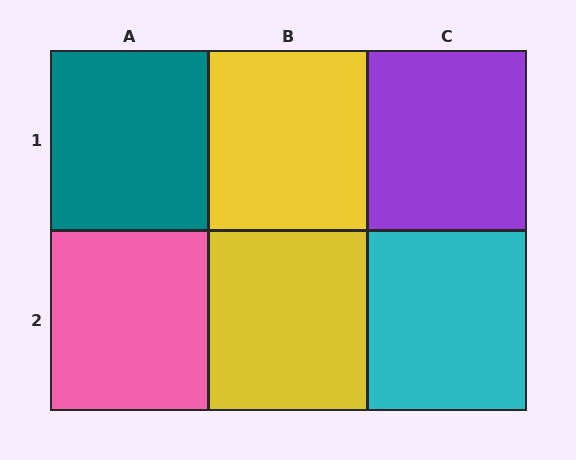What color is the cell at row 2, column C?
Cyan.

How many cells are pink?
1 cell is pink.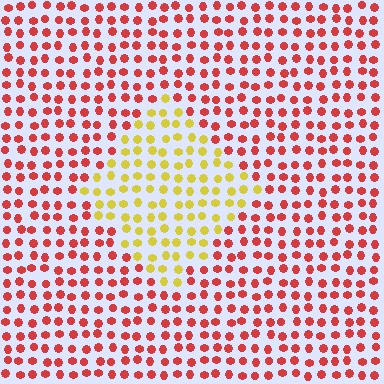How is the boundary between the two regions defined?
The boundary is defined purely by a slight shift in hue (about 58 degrees). Spacing, size, and orientation are identical on both sides.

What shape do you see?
I see a diamond.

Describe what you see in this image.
The image is filled with small red elements in a uniform arrangement. A diamond-shaped region is visible where the elements are tinted to a slightly different hue, forming a subtle color boundary.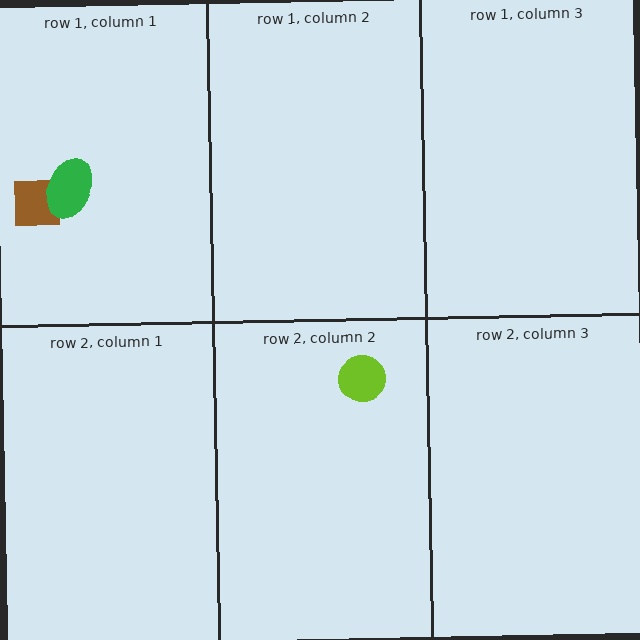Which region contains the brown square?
The row 1, column 1 region.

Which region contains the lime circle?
The row 2, column 2 region.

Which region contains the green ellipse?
The row 1, column 1 region.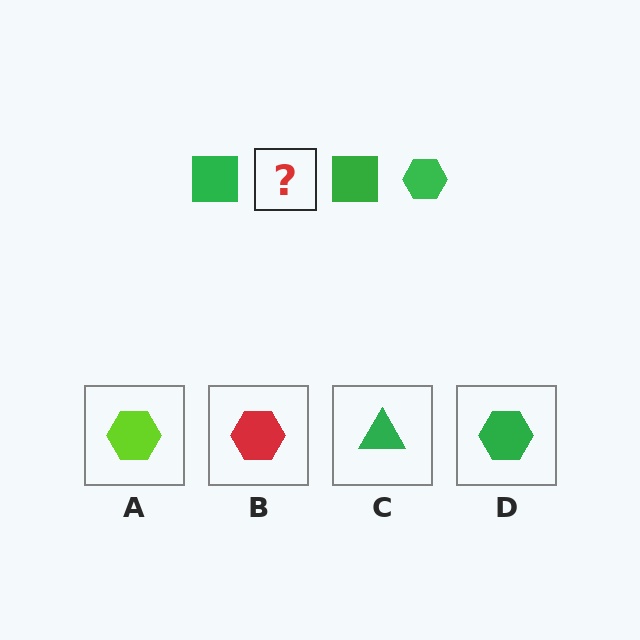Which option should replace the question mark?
Option D.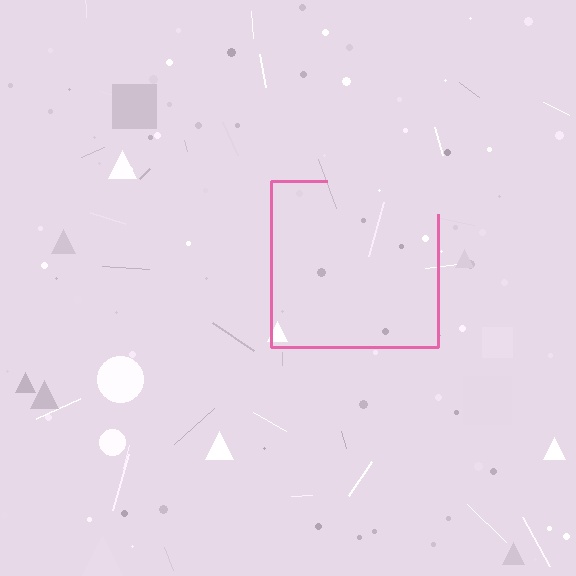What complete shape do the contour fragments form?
The contour fragments form a square.